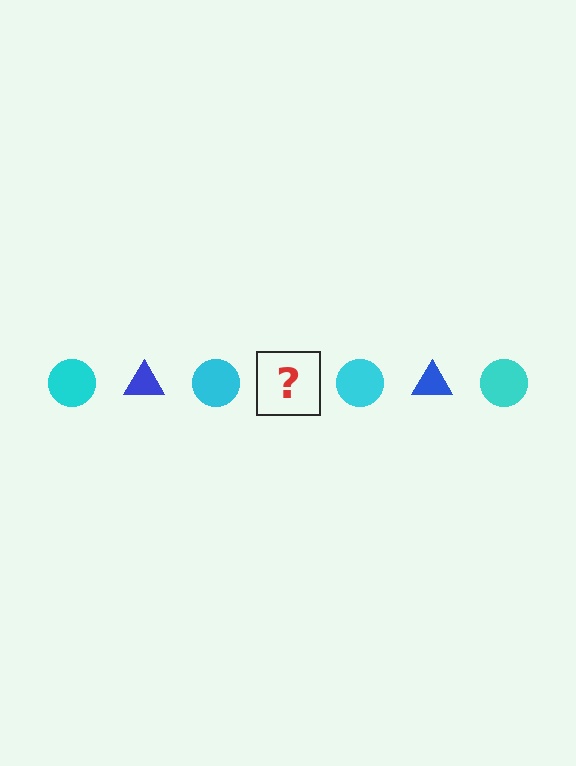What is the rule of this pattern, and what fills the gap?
The rule is that the pattern alternates between cyan circle and blue triangle. The gap should be filled with a blue triangle.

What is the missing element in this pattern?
The missing element is a blue triangle.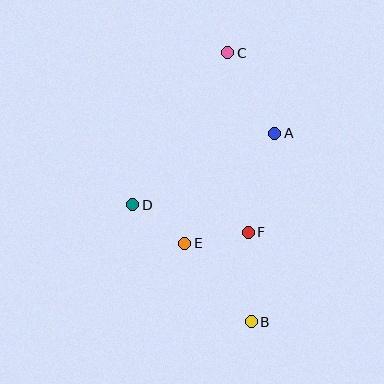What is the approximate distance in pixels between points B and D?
The distance between B and D is approximately 166 pixels.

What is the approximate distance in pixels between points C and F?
The distance between C and F is approximately 181 pixels.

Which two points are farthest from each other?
Points B and C are farthest from each other.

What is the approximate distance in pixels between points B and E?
The distance between B and E is approximately 103 pixels.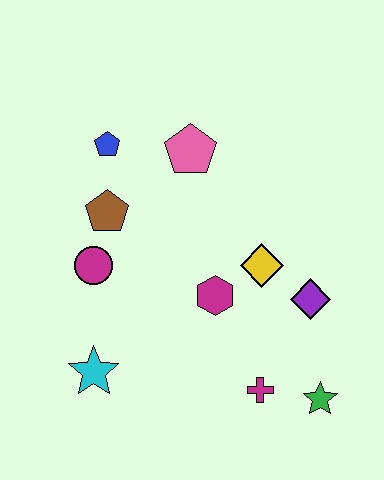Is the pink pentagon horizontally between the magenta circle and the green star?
Yes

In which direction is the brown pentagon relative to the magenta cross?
The brown pentagon is above the magenta cross.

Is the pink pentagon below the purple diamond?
No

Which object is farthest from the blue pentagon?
The green star is farthest from the blue pentagon.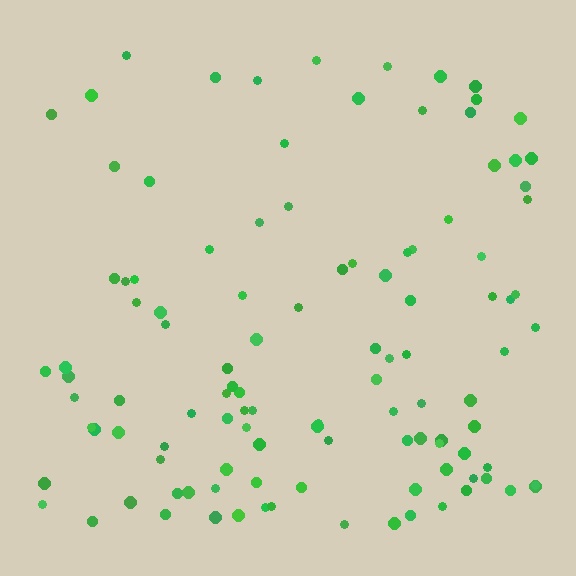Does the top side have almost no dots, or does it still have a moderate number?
Still a moderate number, just noticeably fewer than the bottom.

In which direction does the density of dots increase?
From top to bottom, with the bottom side densest.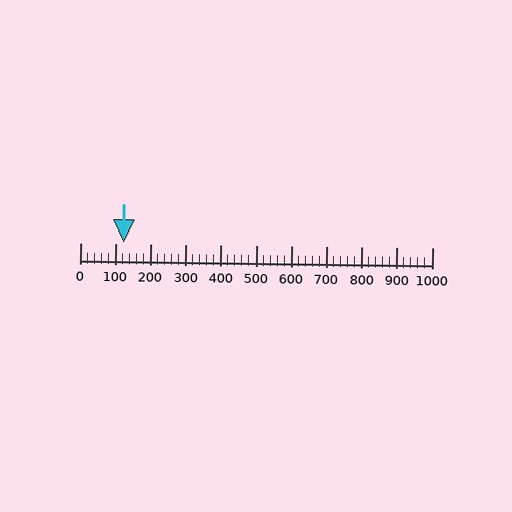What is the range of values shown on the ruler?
The ruler shows values from 0 to 1000.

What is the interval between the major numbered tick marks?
The major tick marks are spaced 100 units apart.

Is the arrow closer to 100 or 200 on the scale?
The arrow is closer to 100.